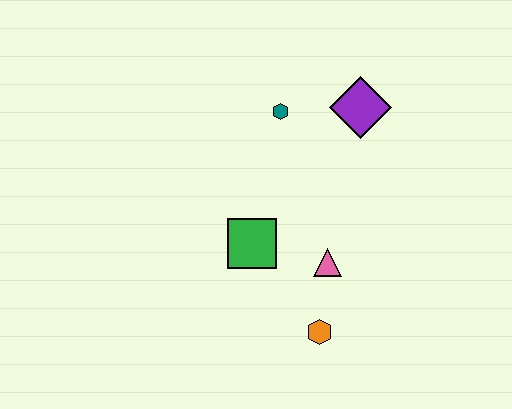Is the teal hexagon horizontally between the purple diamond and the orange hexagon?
No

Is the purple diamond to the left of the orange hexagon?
No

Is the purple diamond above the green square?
Yes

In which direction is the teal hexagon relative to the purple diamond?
The teal hexagon is to the left of the purple diamond.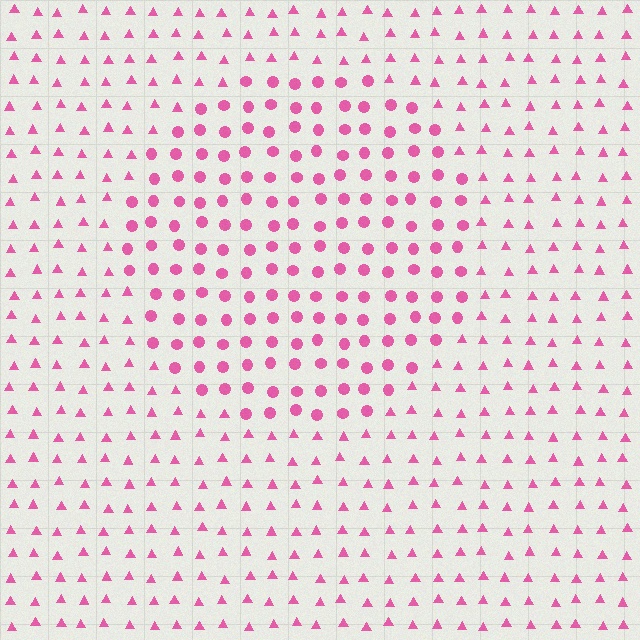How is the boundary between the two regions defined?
The boundary is defined by a change in element shape: circles inside vs. triangles outside. All elements share the same color and spacing.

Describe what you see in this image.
The image is filled with small pink elements arranged in a uniform grid. A circle-shaped region contains circles, while the surrounding area contains triangles. The boundary is defined purely by the change in element shape.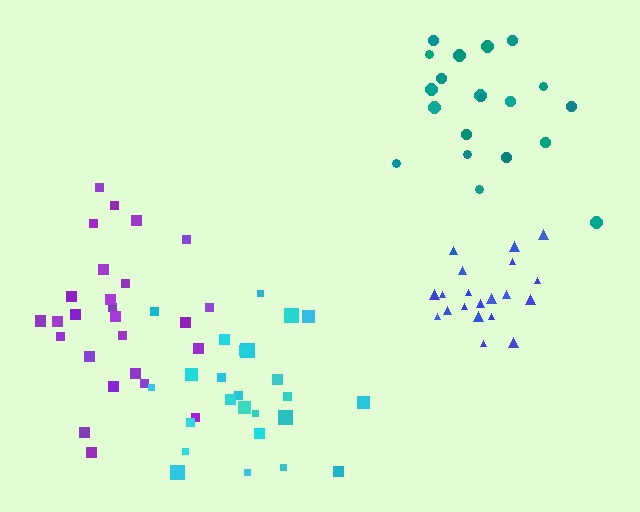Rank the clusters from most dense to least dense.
blue, purple, cyan, teal.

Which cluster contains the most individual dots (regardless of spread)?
Purple (28).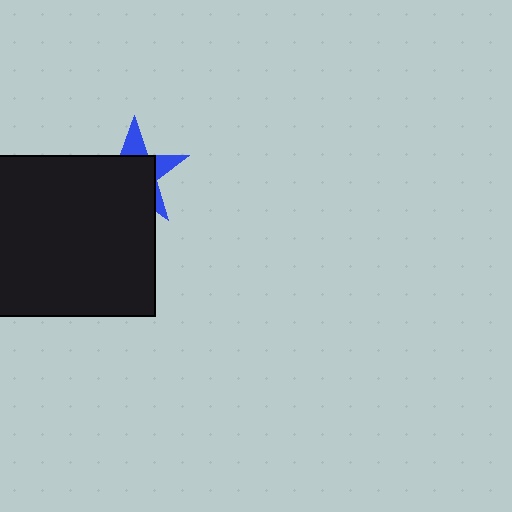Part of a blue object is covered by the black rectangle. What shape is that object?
It is a star.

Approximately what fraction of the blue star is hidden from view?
Roughly 68% of the blue star is hidden behind the black rectangle.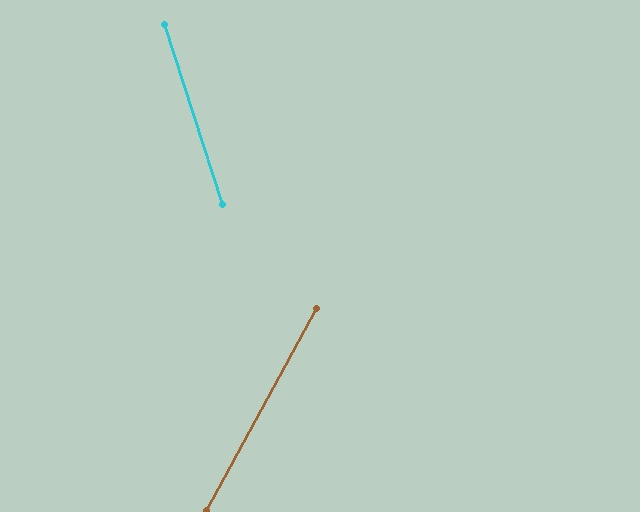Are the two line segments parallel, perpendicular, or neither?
Neither parallel nor perpendicular — they differ by about 46°.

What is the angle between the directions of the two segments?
Approximately 46 degrees.